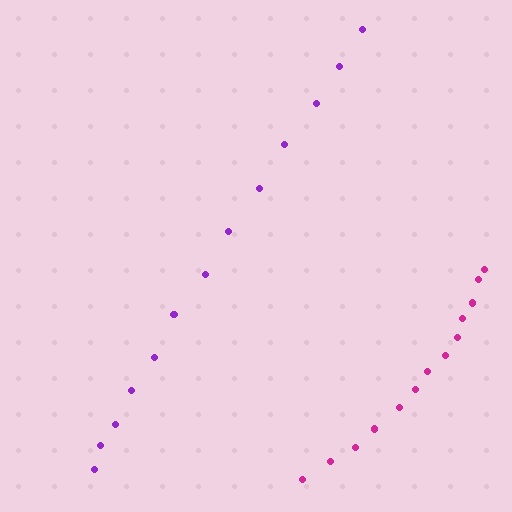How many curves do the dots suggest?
There are 2 distinct paths.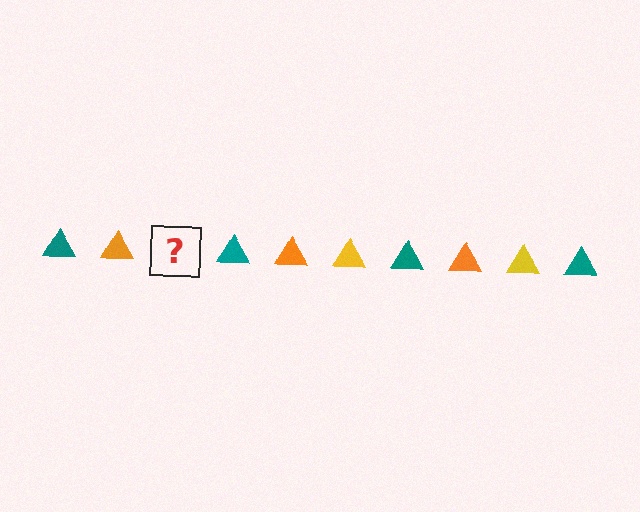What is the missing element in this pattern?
The missing element is a yellow triangle.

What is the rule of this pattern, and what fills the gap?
The rule is that the pattern cycles through teal, orange, yellow triangles. The gap should be filled with a yellow triangle.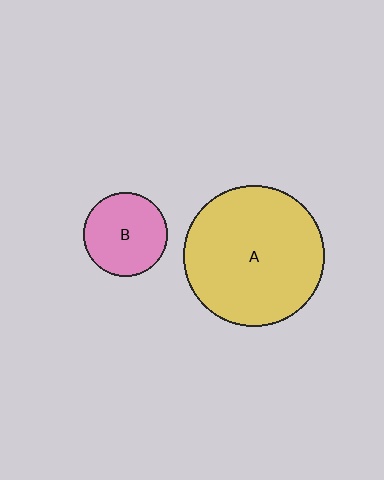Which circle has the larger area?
Circle A (yellow).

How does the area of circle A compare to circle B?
Approximately 2.8 times.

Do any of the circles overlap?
No, none of the circles overlap.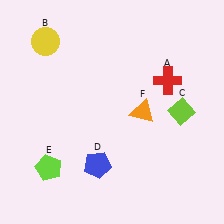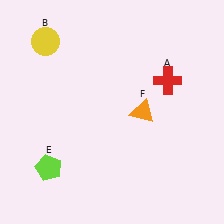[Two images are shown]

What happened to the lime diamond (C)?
The lime diamond (C) was removed in Image 2. It was in the top-right area of Image 1.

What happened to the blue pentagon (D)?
The blue pentagon (D) was removed in Image 2. It was in the bottom-left area of Image 1.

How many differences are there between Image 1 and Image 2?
There are 2 differences between the two images.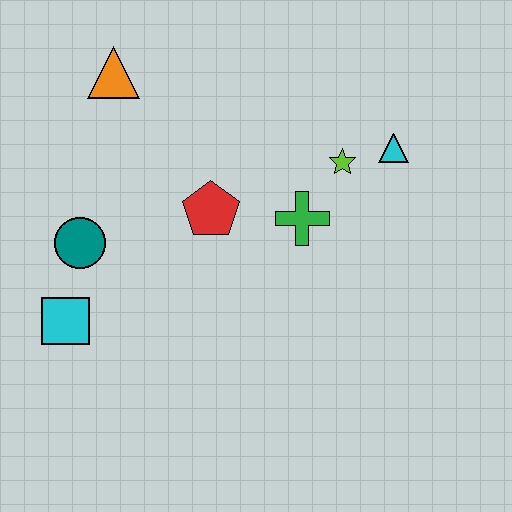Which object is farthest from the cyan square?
The cyan triangle is farthest from the cyan square.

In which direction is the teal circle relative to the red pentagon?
The teal circle is to the left of the red pentagon.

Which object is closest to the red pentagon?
The green cross is closest to the red pentagon.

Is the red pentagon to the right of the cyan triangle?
No